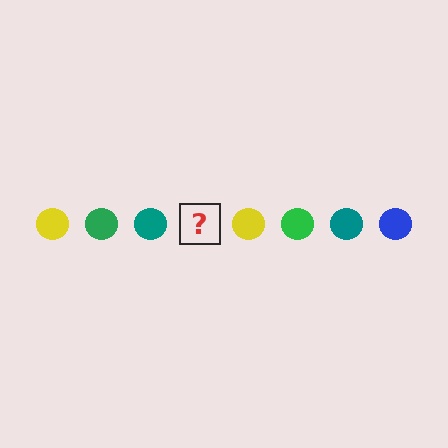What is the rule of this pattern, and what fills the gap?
The rule is that the pattern cycles through yellow, green, teal, blue circles. The gap should be filled with a blue circle.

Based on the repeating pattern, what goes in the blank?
The blank should be a blue circle.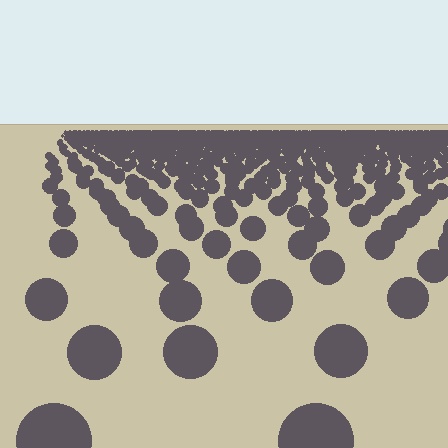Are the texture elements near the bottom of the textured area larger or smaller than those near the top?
Larger. Near the bottom, elements are closer to the viewer and appear at a bigger on-screen size.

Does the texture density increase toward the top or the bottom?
Density increases toward the top.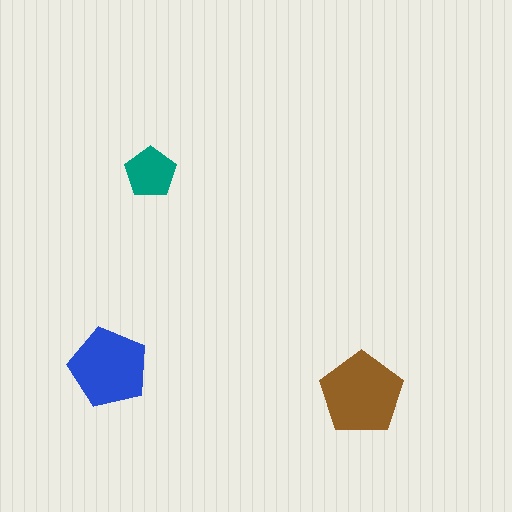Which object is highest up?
The teal pentagon is topmost.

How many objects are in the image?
There are 3 objects in the image.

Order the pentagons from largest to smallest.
the brown one, the blue one, the teal one.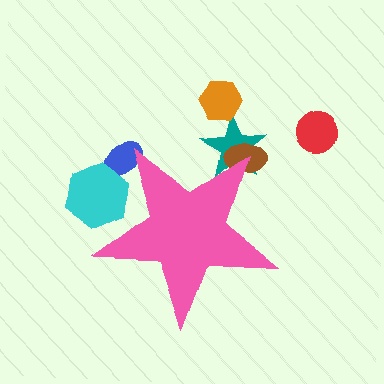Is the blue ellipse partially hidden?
Yes, the blue ellipse is partially hidden behind the pink star.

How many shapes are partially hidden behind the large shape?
4 shapes are partially hidden.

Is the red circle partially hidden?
No, the red circle is fully visible.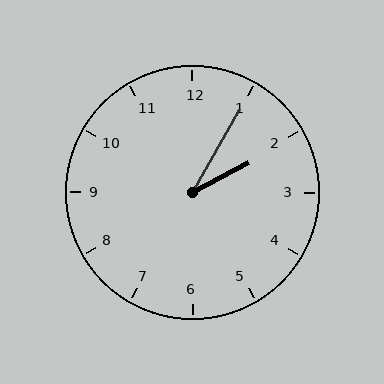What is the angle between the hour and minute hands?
Approximately 32 degrees.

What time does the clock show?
2:05.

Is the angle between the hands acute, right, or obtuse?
It is acute.